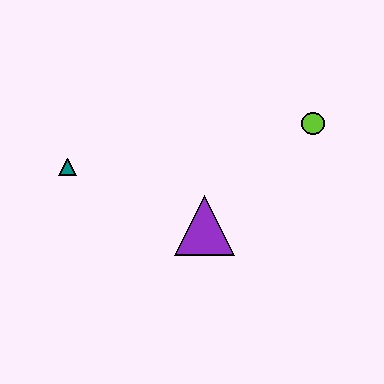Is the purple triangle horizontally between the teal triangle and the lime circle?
Yes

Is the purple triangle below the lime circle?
Yes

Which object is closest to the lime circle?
The purple triangle is closest to the lime circle.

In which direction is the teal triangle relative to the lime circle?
The teal triangle is to the left of the lime circle.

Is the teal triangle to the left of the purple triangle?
Yes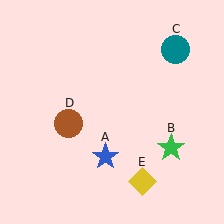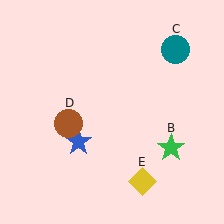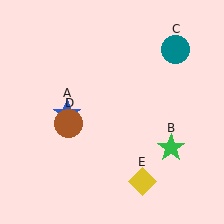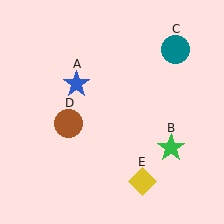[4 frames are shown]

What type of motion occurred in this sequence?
The blue star (object A) rotated clockwise around the center of the scene.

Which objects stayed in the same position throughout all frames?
Green star (object B) and teal circle (object C) and brown circle (object D) and yellow diamond (object E) remained stationary.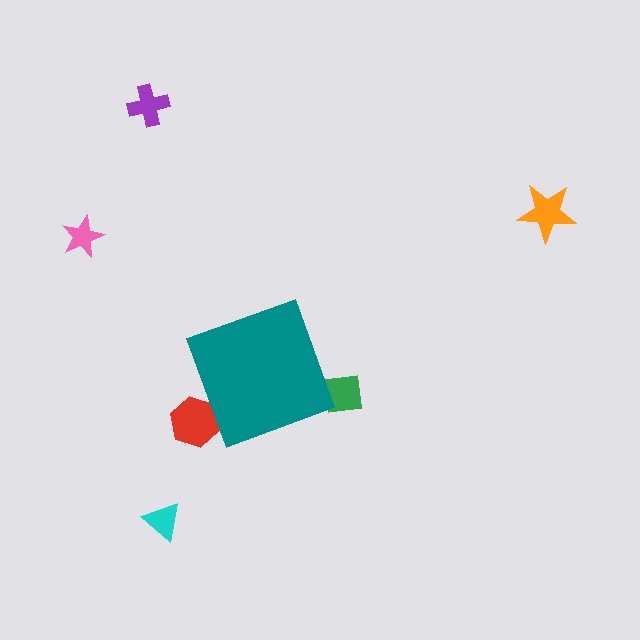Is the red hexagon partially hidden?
Yes, the red hexagon is partially hidden behind the teal diamond.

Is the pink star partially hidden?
No, the pink star is fully visible.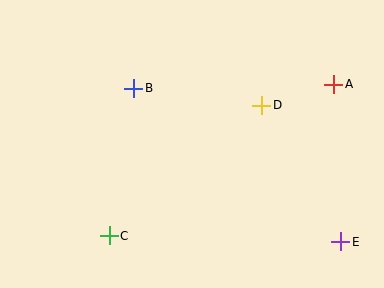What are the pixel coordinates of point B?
Point B is at (134, 88).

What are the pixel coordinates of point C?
Point C is at (109, 236).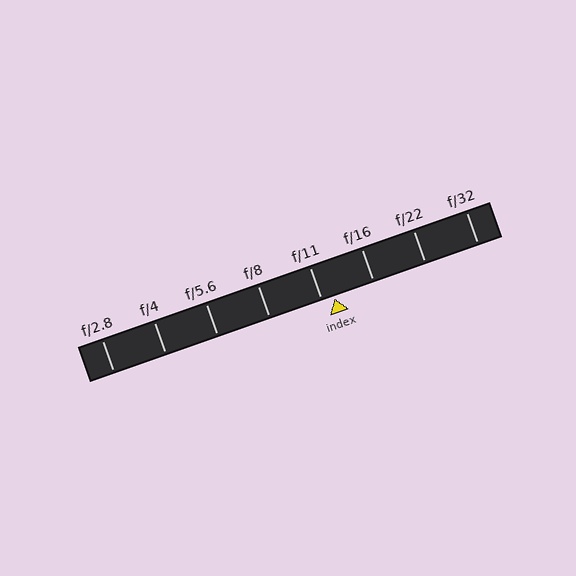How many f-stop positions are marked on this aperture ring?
There are 8 f-stop positions marked.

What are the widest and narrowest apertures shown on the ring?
The widest aperture shown is f/2.8 and the narrowest is f/32.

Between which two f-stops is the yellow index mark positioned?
The index mark is between f/11 and f/16.